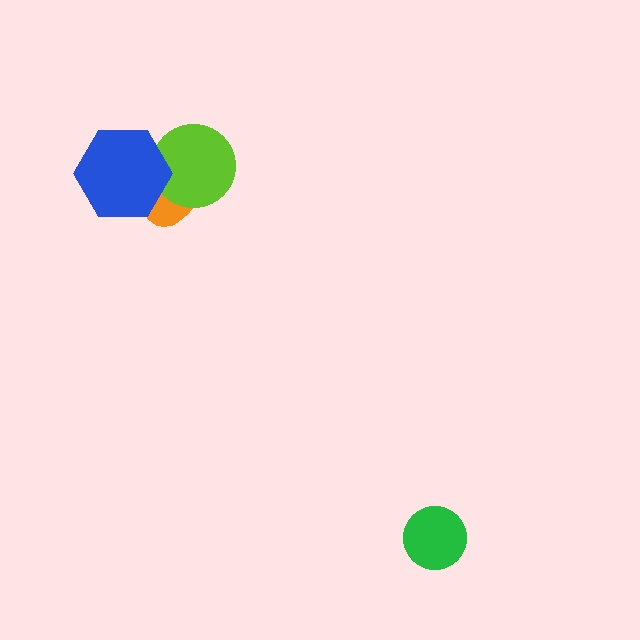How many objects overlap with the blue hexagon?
2 objects overlap with the blue hexagon.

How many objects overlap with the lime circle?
2 objects overlap with the lime circle.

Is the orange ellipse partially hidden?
Yes, it is partially covered by another shape.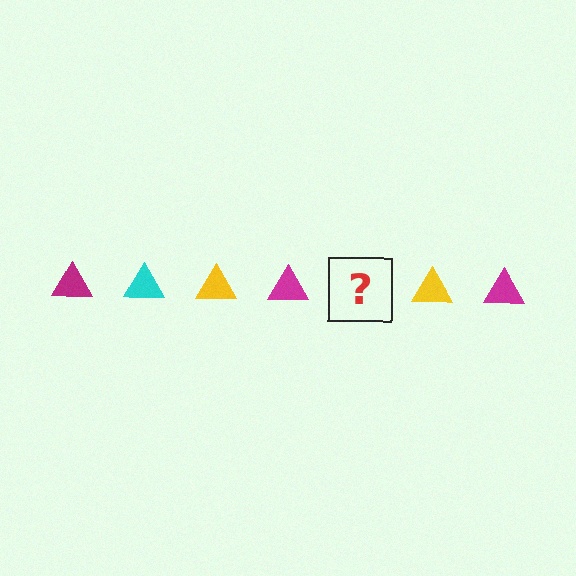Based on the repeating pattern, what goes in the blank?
The blank should be a cyan triangle.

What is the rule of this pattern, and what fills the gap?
The rule is that the pattern cycles through magenta, cyan, yellow triangles. The gap should be filled with a cyan triangle.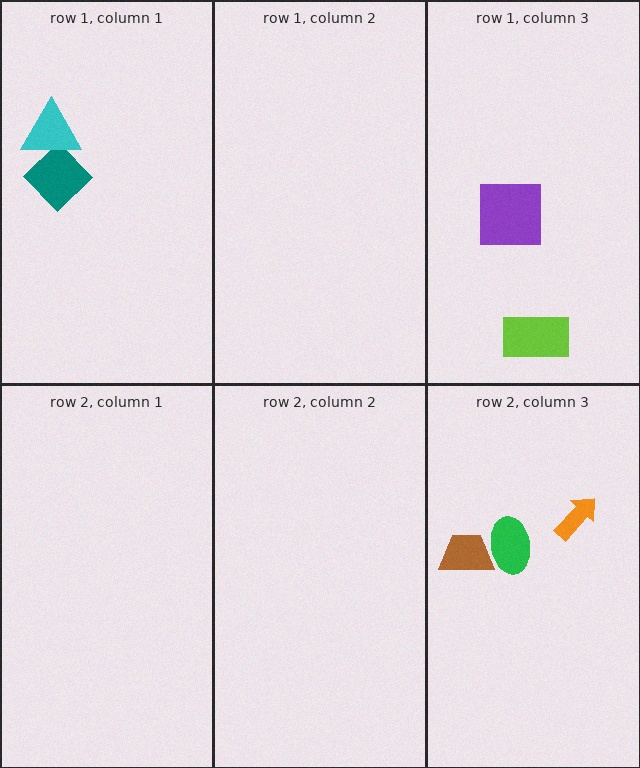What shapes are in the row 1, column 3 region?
The purple square, the lime rectangle.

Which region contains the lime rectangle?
The row 1, column 3 region.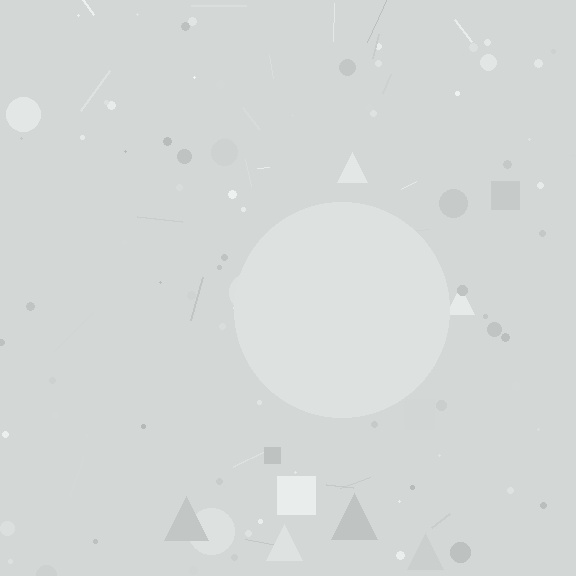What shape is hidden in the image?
A circle is hidden in the image.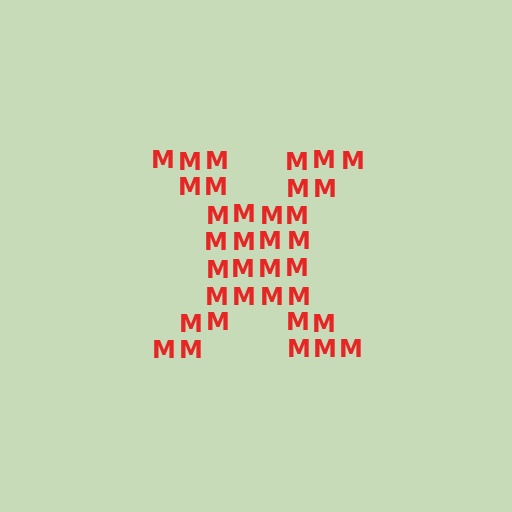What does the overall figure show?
The overall figure shows the letter X.